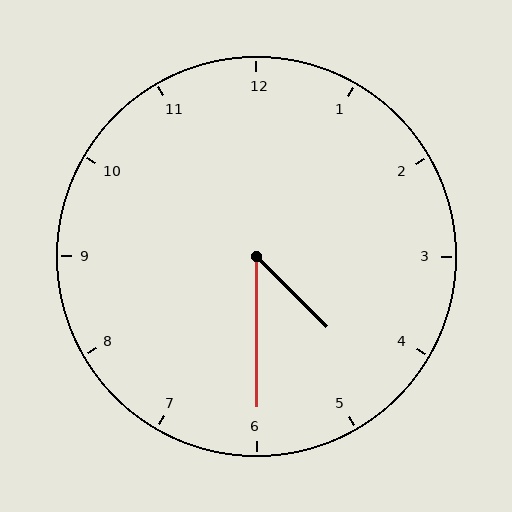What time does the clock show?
4:30.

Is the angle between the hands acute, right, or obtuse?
It is acute.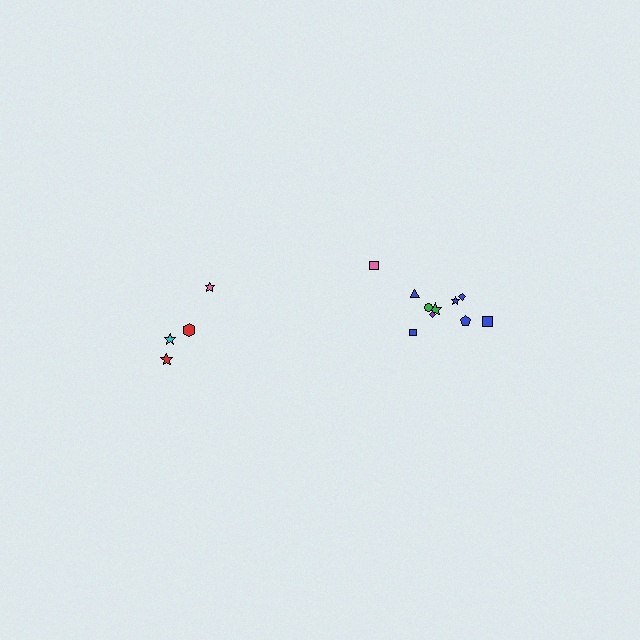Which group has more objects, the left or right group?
The right group.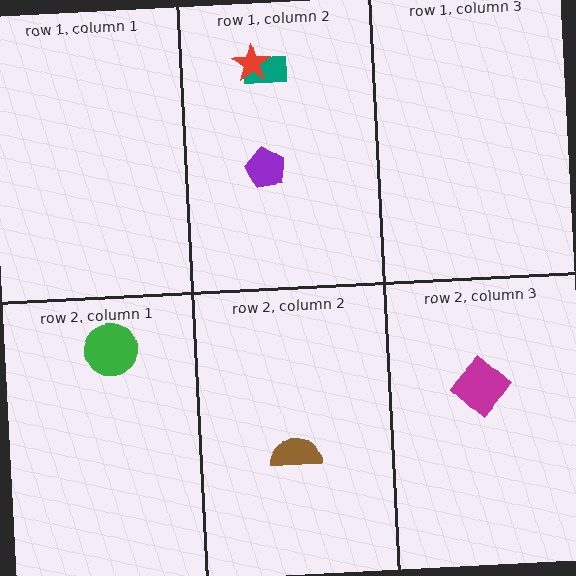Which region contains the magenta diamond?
The row 2, column 3 region.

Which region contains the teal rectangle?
The row 1, column 2 region.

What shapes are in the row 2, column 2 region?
The brown semicircle.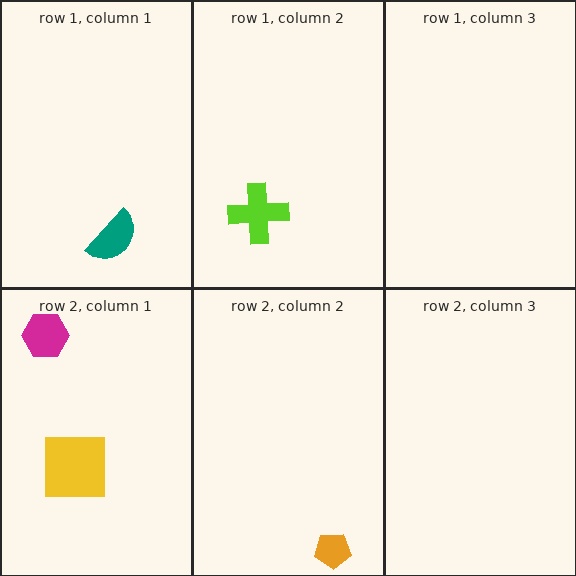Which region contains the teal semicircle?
The row 1, column 1 region.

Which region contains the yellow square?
The row 2, column 1 region.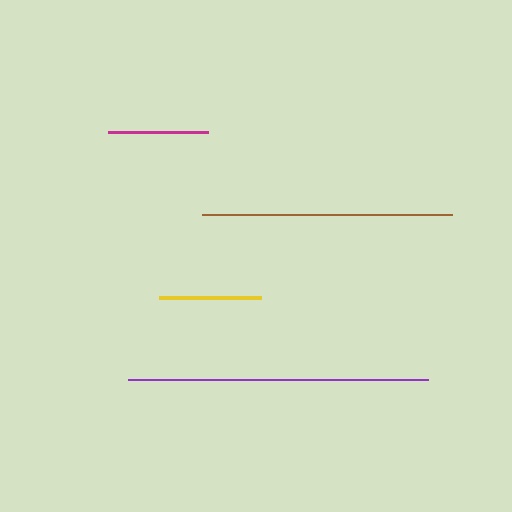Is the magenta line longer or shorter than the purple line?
The purple line is longer than the magenta line.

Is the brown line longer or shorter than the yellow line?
The brown line is longer than the yellow line.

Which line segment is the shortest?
The magenta line is the shortest at approximately 100 pixels.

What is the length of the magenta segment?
The magenta segment is approximately 100 pixels long.